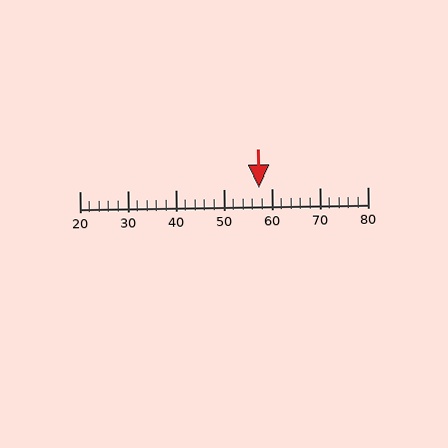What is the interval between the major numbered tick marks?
The major tick marks are spaced 10 units apart.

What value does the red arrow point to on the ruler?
The red arrow points to approximately 57.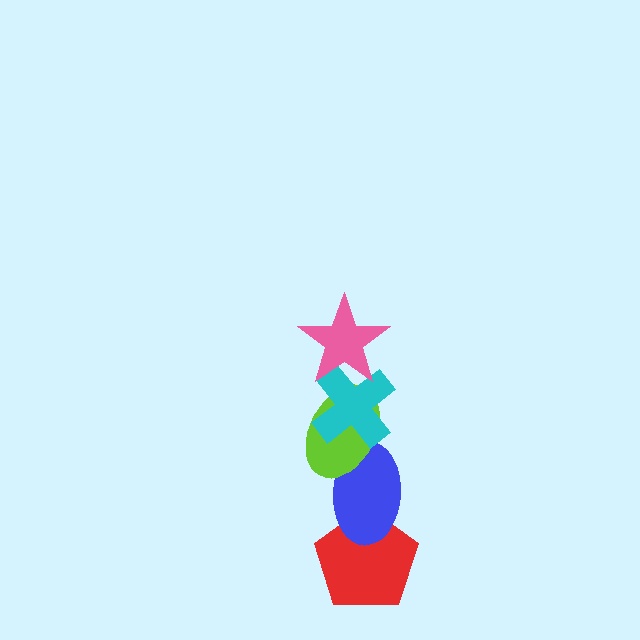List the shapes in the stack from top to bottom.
From top to bottom: the pink star, the cyan cross, the lime ellipse, the blue ellipse, the red pentagon.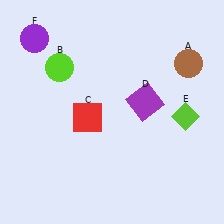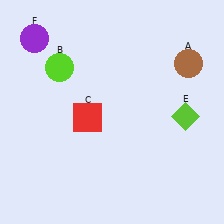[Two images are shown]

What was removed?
The purple square (D) was removed in Image 2.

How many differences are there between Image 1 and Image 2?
There is 1 difference between the two images.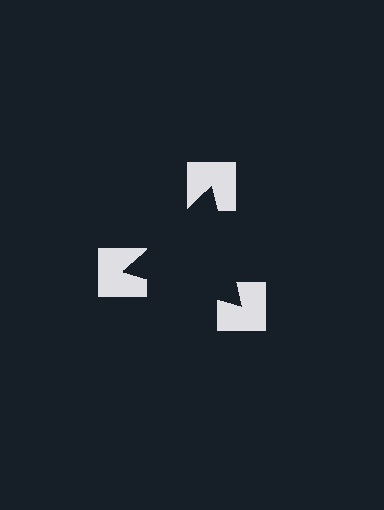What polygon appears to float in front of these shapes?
An illusory triangle — its edges are inferred from the aligned wedge cuts in the notched squares, not physically drawn.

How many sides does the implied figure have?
3 sides.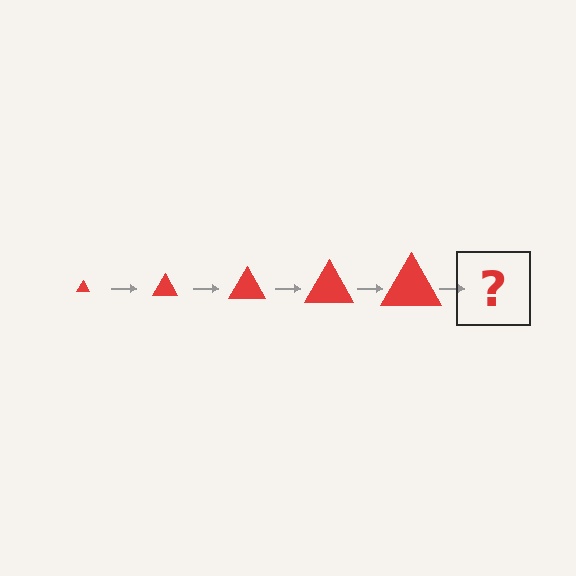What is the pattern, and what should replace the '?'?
The pattern is that the triangle gets progressively larger each step. The '?' should be a red triangle, larger than the previous one.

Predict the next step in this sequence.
The next step is a red triangle, larger than the previous one.